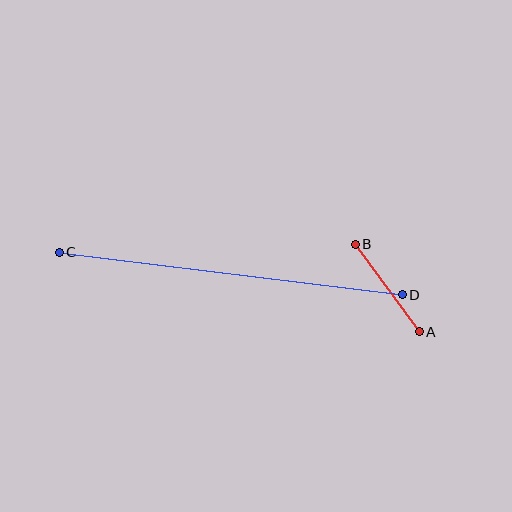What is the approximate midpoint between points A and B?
The midpoint is at approximately (387, 288) pixels.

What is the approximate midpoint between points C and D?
The midpoint is at approximately (231, 273) pixels.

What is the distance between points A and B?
The distance is approximately 108 pixels.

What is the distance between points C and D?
The distance is approximately 346 pixels.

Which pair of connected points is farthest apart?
Points C and D are farthest apart.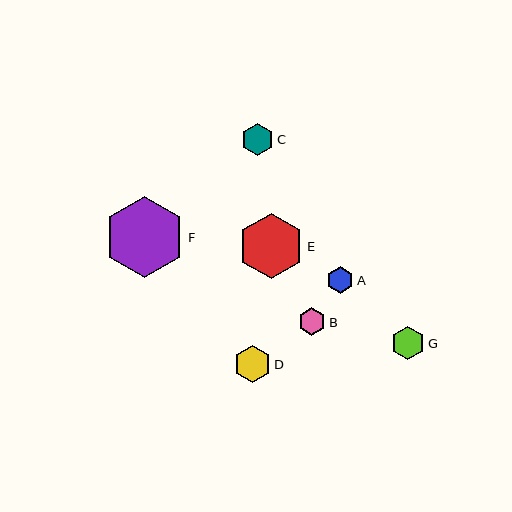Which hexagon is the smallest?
Hexagon A is the smallest with a size of approximately 27 pixels.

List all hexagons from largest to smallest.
From largest to smallest: F, E, D, G, C, B, A.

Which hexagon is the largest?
Hexagon F is the largest with a size of approximately 81 pixels.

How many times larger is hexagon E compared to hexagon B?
Hexagon E is approximately 2.4 times the size of hexagon B.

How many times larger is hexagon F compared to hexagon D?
Hexagon F is approximately 2.2 times the size of hexagon D.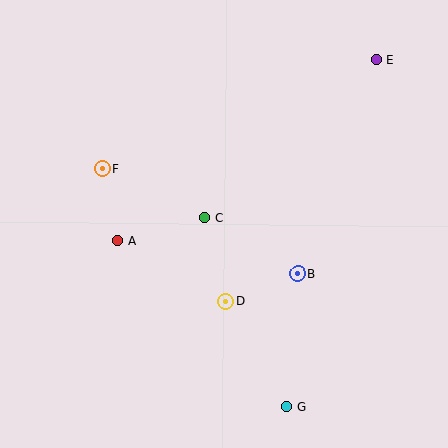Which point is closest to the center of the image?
Point C at (205, 218) is closest to the center.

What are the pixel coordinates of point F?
Point F is at (102, 169).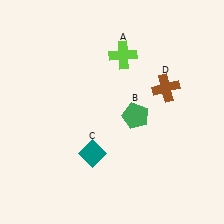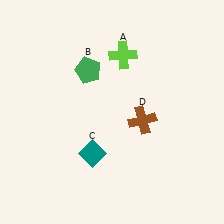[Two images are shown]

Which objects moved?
The objects that moved are: the green pentagon (B), the brown cross (D).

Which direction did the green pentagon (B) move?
The green pentagon (B) moved left.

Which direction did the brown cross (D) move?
The brown cross (D) moved down.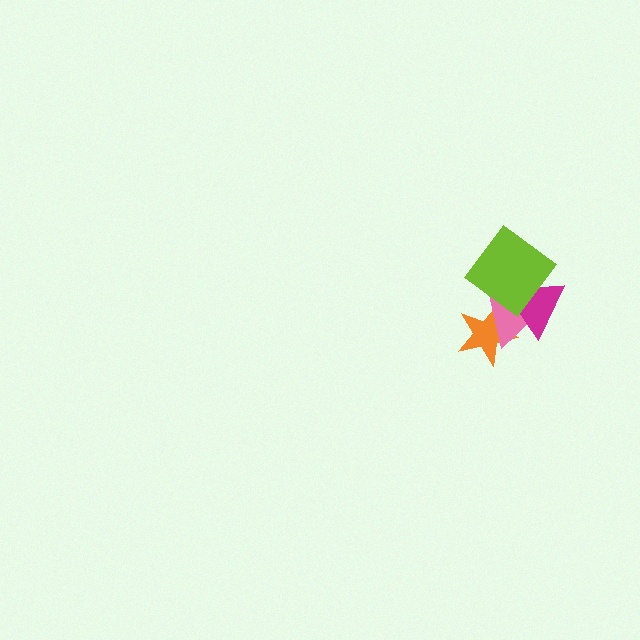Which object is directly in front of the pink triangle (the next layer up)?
The magenta triangle is directly in front of the pink triangle.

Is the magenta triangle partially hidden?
Yes, it is partially covered by another shape.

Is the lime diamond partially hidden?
No, no other shape covers it.